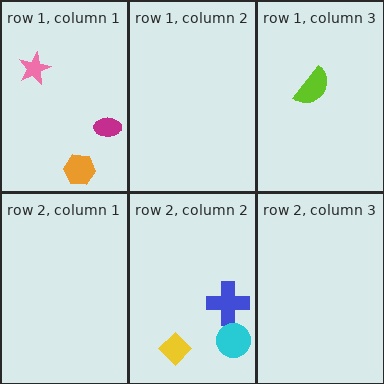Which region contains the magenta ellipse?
The row 1, column 1 region.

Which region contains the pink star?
The row 1, column 1 region.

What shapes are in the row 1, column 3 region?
The lime semicircle.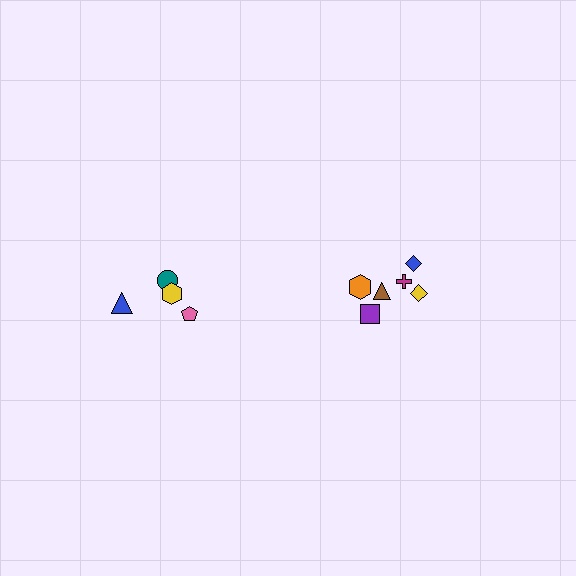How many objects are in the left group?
There are 4 objects.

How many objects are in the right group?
There are 6 objects.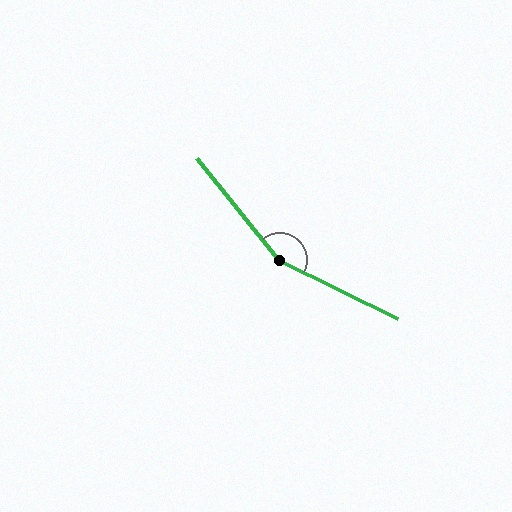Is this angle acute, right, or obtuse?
It is obtuse.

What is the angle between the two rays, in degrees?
Approximately 155 degrees.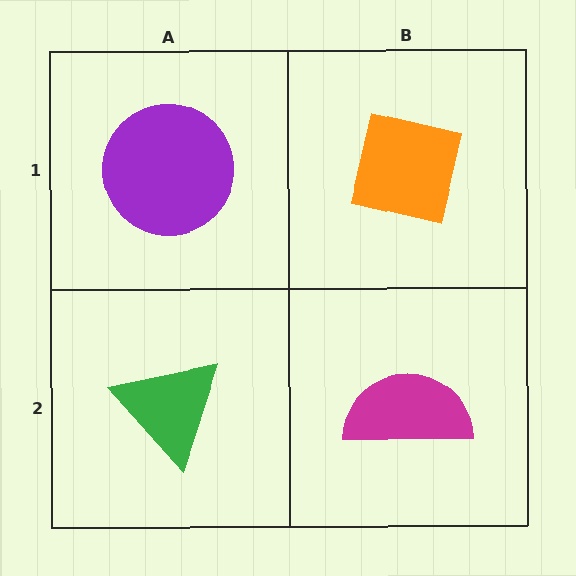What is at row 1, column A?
A purple circle.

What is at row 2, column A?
A green triangle.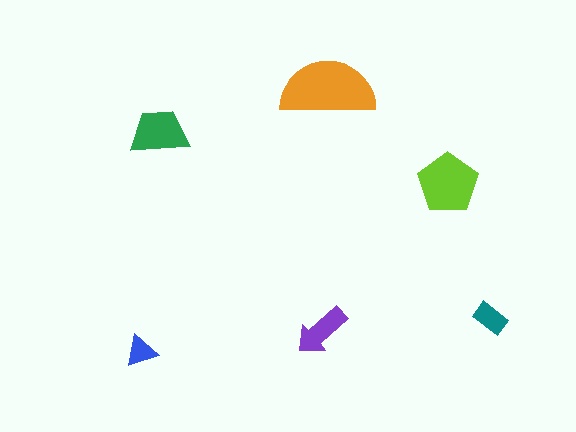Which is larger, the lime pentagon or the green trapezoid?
The lime pentagon.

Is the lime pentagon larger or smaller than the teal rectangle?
Larger.